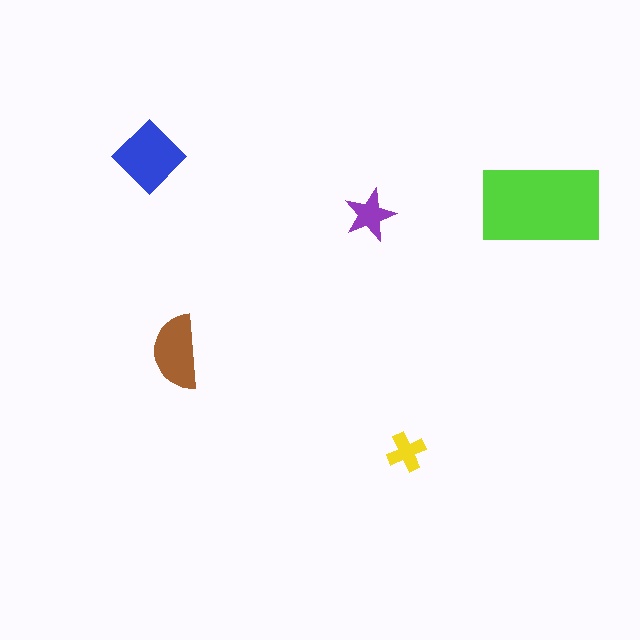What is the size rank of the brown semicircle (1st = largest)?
3rd.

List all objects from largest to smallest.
The lime rectangle, the blue diamond, the brown semicircle, the purple star, the yellow cross.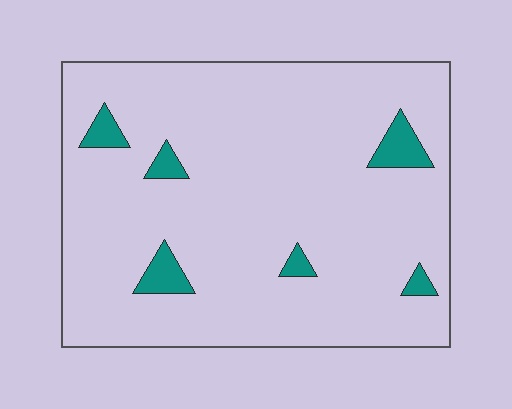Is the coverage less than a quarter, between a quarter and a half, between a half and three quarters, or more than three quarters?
Less than a quarter.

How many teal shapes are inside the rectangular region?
6.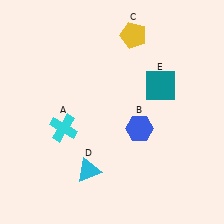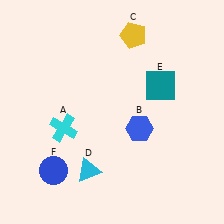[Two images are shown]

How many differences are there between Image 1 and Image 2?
There is 1 difference between the two images.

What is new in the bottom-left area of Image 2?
A blue circle (F) was added in the bottom-left area of Image 2.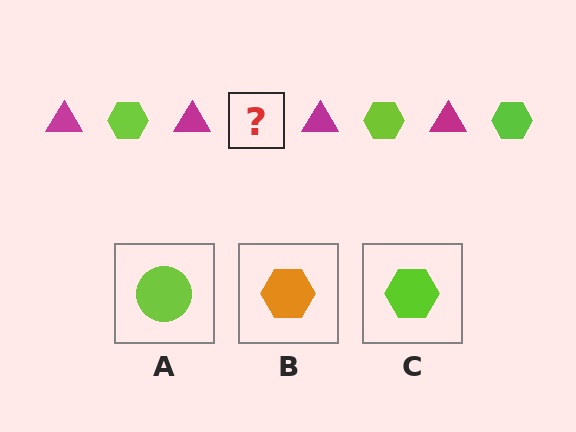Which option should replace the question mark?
Option C.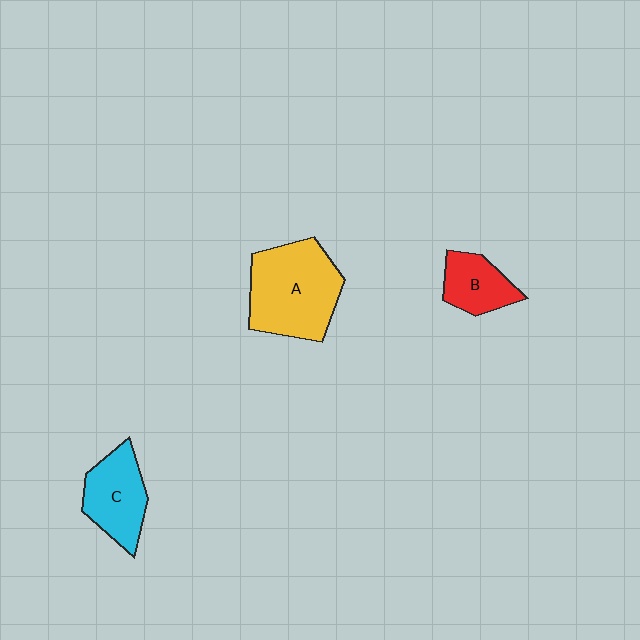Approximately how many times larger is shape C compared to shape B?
Approximately 1.3 times.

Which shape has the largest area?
Shape A (yellow).